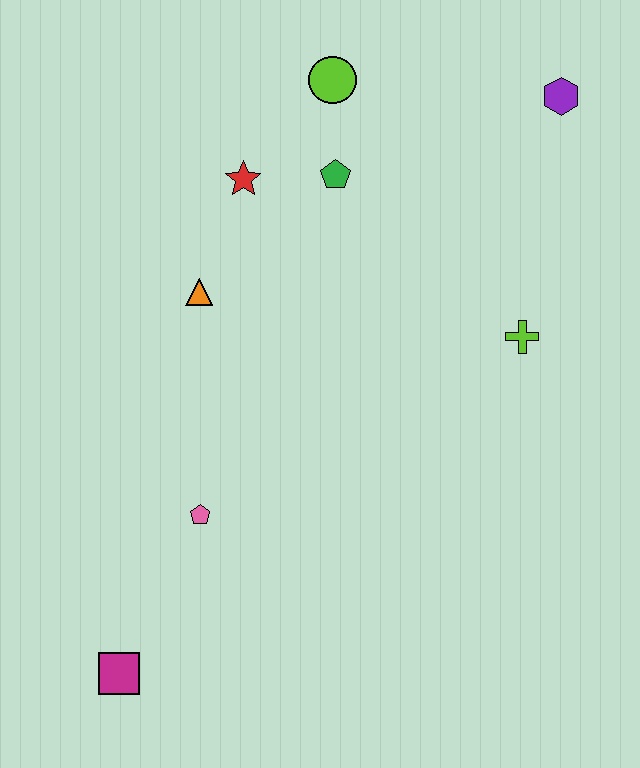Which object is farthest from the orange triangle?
The purple hexagon is farthest from the orange triangle.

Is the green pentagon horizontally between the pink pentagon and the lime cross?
Yes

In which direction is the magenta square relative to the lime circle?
The magenta square is below the lime circle.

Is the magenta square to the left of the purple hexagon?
Yes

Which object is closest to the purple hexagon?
The lime circle is closest to the purple hexagon.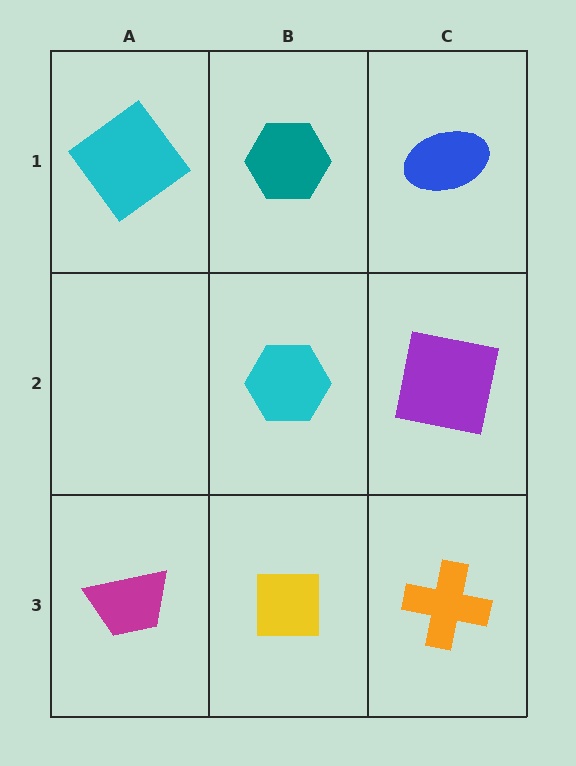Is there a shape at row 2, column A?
No, that cell is empty.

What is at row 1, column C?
A blue ellipse.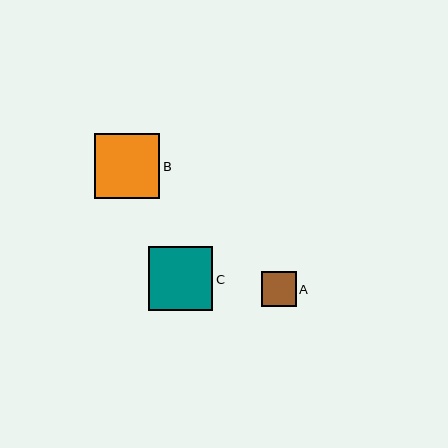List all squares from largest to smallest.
From largest to smallest: B, C, A.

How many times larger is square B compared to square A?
Square B is approximately 1.9 times the size of square A.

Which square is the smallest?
Square A is the smallest with a size of approximately 35 pixels.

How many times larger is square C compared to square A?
Square C is approximately 1.8 times the size of square A.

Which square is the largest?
Square B is the largest with a size of approximately 65 pixels.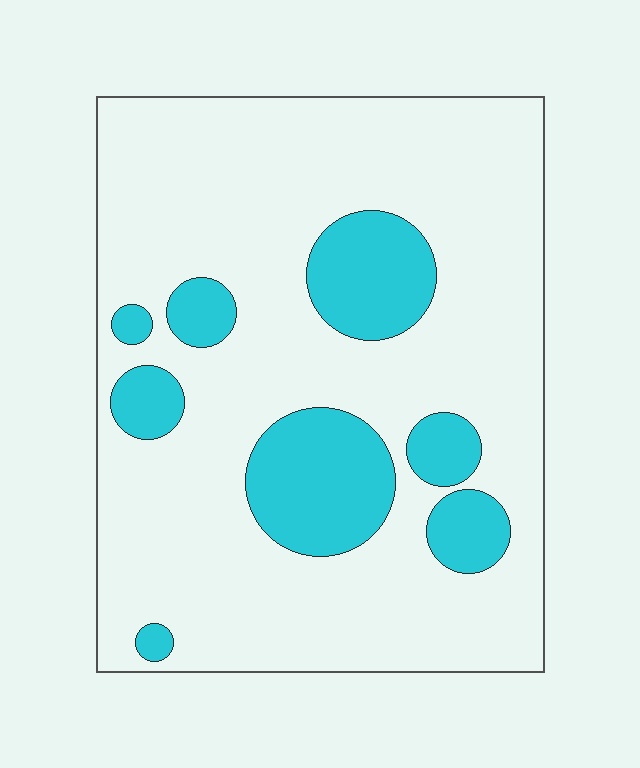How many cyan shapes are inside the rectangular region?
8.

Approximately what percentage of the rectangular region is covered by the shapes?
Approximately 20%.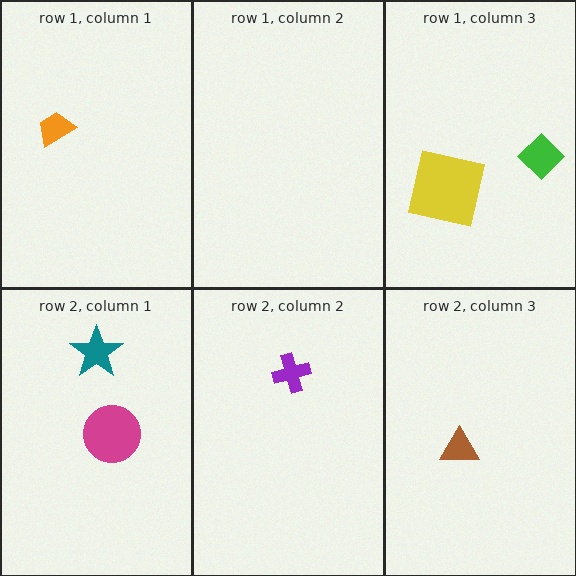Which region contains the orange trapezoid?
The row 1, column 1 region.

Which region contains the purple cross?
The row 2, column 2 region.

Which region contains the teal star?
The row 2, column 1 region.